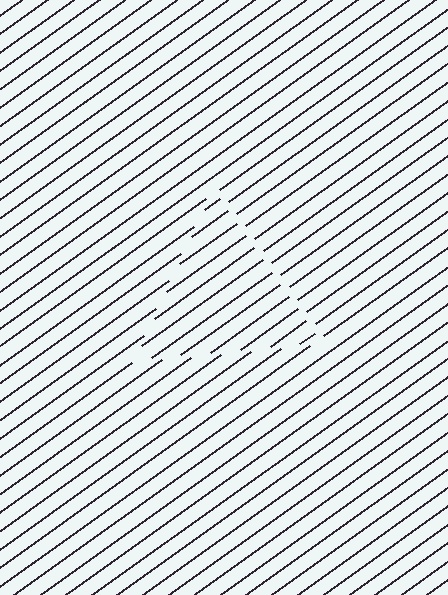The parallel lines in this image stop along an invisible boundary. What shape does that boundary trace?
An illusory triangle. The interior of the shape contains the same grating, shifted by half a period — the contour is defined by the phase discontinuity where line-ends from the inner and outer gratings abut.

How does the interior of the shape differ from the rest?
The interior of the shape contains the same grating, shifted by half a period — the contour is defined by the phase discontinuity where line-ends from the inner and outer gratings abut.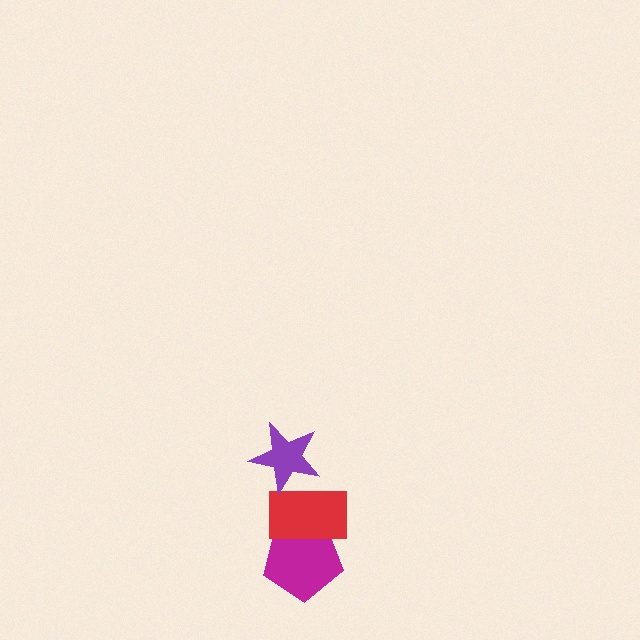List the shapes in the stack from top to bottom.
From top to bottom: the purple star, the red rectangle, the magenta pentagon.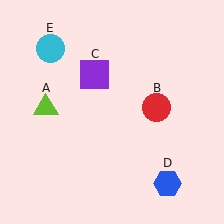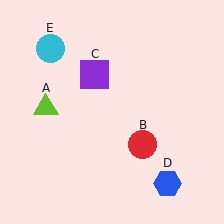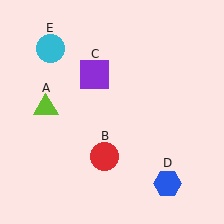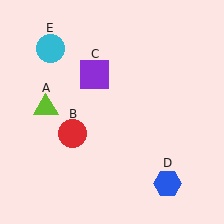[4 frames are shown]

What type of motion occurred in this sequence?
The red circle (object B) rotated clockwise around the center of the scene.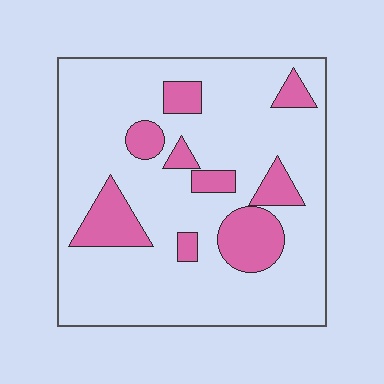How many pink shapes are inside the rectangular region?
9.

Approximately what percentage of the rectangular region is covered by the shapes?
Approximately 20%.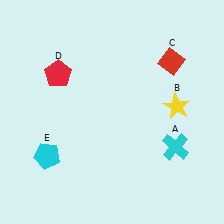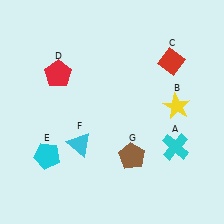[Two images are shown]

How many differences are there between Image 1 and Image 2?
There are 2 differences between the two images.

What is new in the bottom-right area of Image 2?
A brown pentagon (G) was added in the bottom-right area of Image 2.